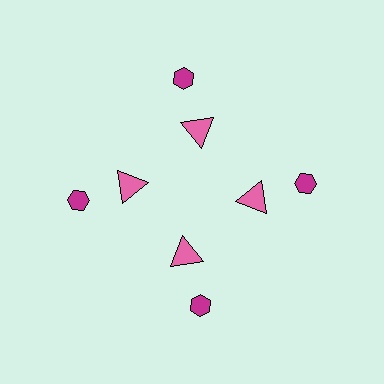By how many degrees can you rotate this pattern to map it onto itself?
The pattern maps onto itself every 90 degrees of rotation.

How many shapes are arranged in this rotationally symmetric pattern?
There are 8 shapes, arranged in 4 groups of 2.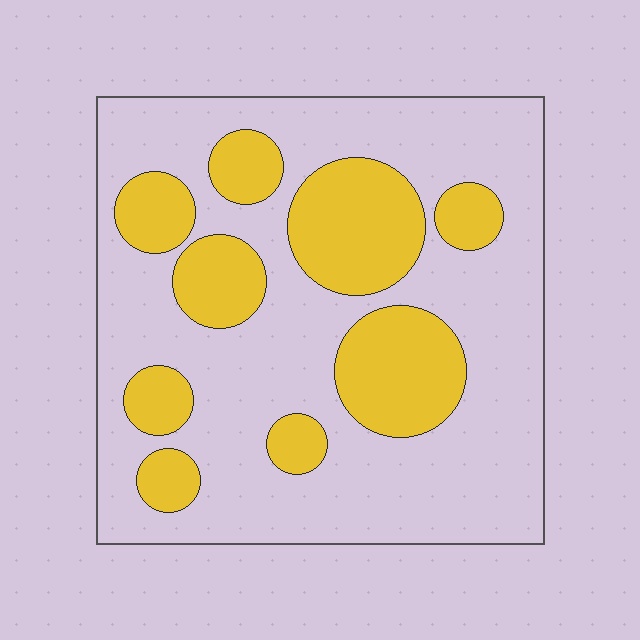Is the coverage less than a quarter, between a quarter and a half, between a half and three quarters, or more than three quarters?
Between a quarter and a half.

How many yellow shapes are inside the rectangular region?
9.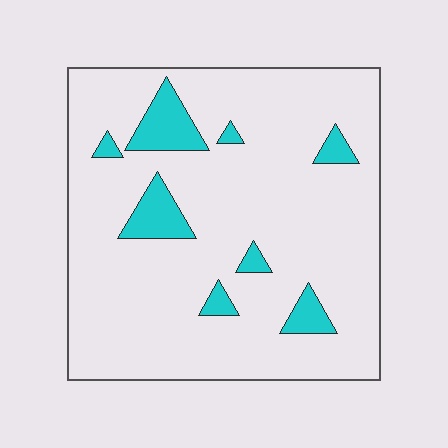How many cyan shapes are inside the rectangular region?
8.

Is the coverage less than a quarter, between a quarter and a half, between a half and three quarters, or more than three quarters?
Less than a quarter.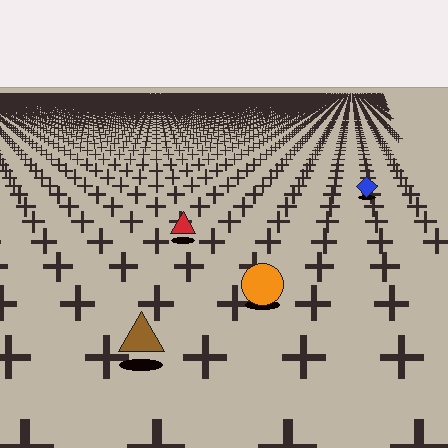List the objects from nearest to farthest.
From nearest to farthest: the brown triangle, the orange circle, the red triangle, the blue diamond.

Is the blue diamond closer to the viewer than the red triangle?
No. The red triangle is closer — you can tell from the texture gradient: the ground texture is coarser near it.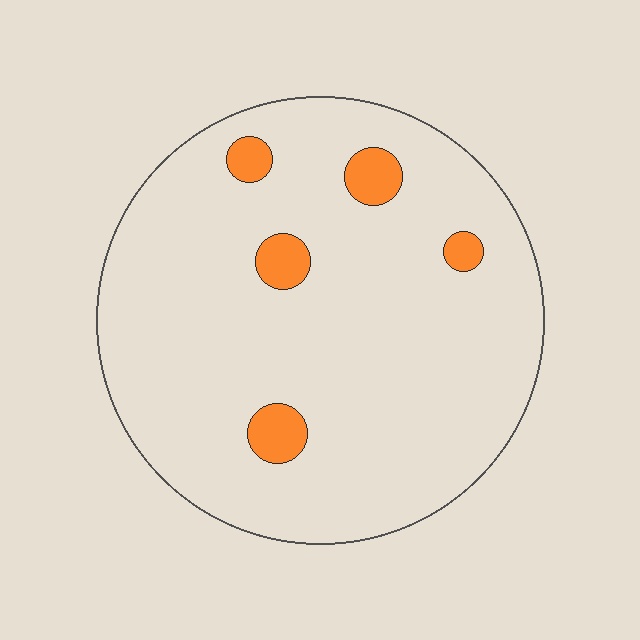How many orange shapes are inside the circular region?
5.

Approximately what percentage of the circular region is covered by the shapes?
Approximately 5%.